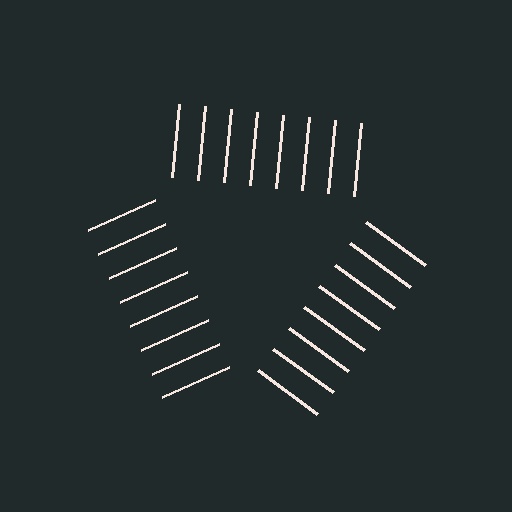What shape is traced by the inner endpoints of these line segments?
An illusory triangle — the line segments terminate on its edges but no continuous stroke is drawn.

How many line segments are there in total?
24 — 8 along each of the 3 edges.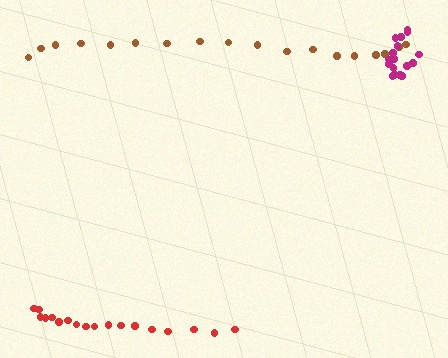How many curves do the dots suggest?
There are 3 distinct paths.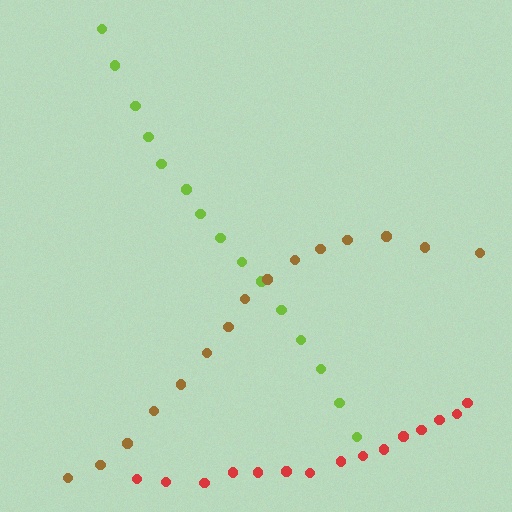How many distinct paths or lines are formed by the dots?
There are 3 distinct paths.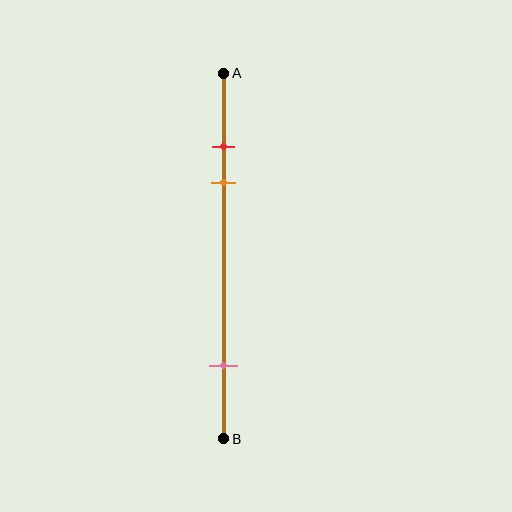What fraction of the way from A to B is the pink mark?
The pink mark is approximately 80% (0.8) of the way from A to B.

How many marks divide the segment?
There are 3 marks dividing the segment.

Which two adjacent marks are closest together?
The red and orange marks are the closest adjacent pair.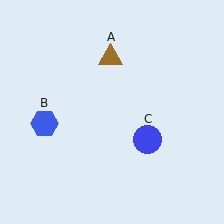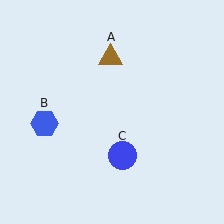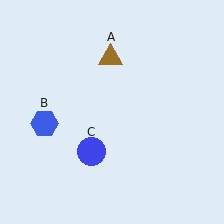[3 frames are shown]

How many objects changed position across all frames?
1 object changed position: blue circle (object C).